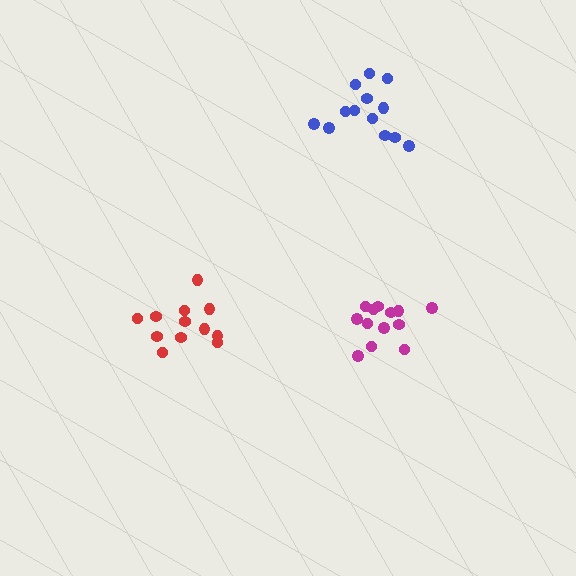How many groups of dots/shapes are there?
There are 3 groups.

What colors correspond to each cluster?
The clusters are colored: magenta, blue, red.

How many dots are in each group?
Group 1: 13 dots, Group 2: 13 dots, Group 3: 12 dots (38 total).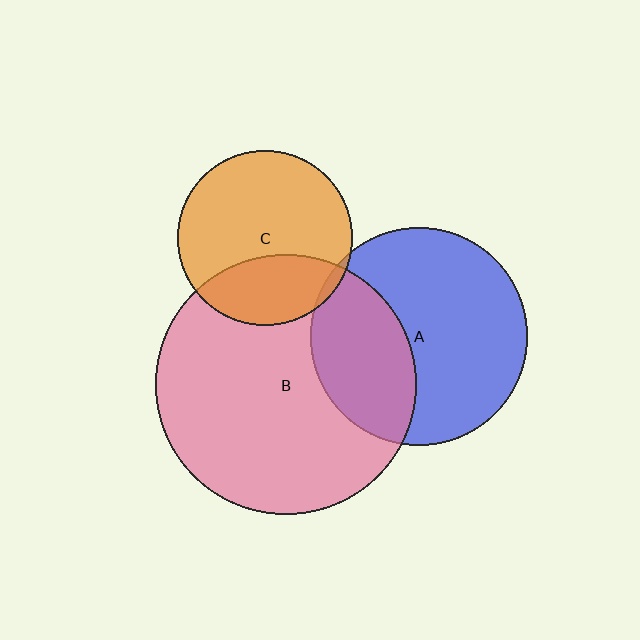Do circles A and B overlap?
Yes.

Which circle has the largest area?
Circle B (pink).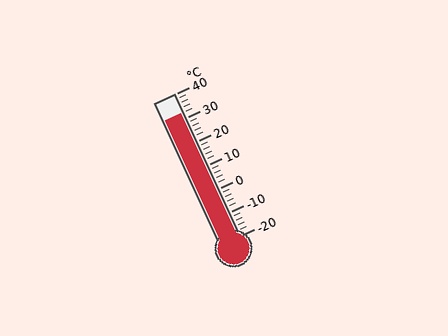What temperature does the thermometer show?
The thermometer shows approximately 32°C.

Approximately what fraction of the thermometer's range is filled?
The thermometer is filled to approximately 85% of its range.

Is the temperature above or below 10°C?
The temperature is above 10°C.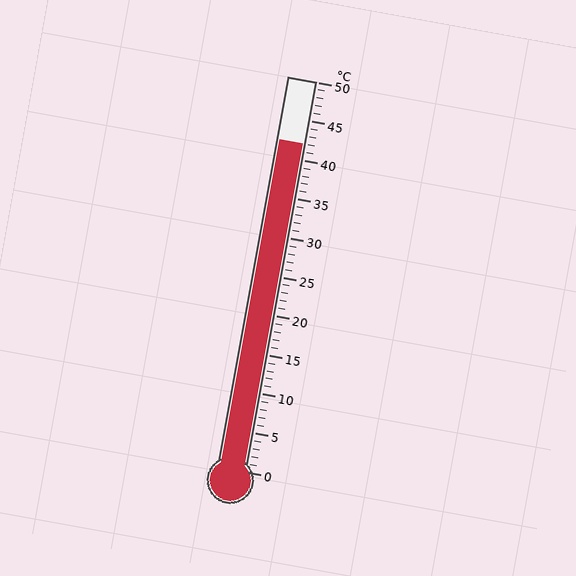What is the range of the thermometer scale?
The thermometer scale ranges from 0°C to 50°C.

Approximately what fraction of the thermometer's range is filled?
The thermometer is filled to approximately 85% of its range.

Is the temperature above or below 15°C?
The temperature is above 15°C.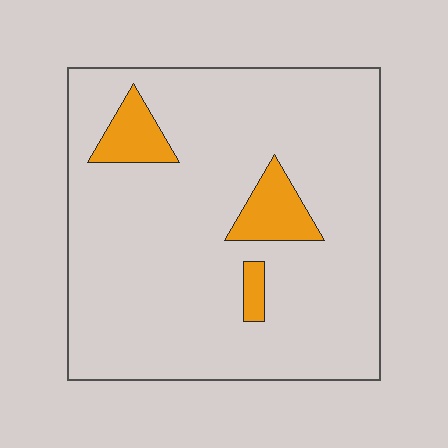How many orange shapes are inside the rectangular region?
3.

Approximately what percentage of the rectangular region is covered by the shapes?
Approximately 10%.